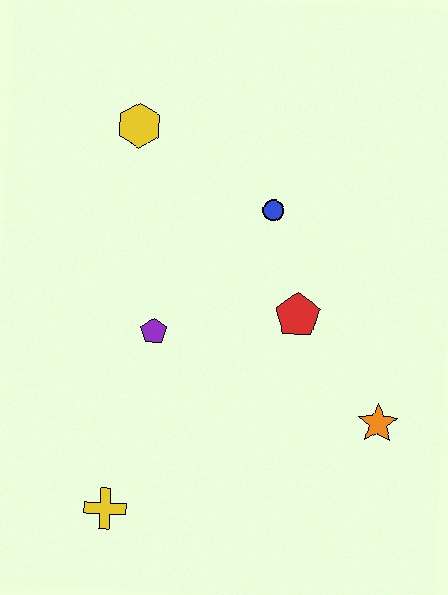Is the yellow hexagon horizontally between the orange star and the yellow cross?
Yes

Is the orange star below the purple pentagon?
Yes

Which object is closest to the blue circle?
The red pentagon is closest to the blue circle.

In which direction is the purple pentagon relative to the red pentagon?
The purple pentagon is to the left of the red pentagon.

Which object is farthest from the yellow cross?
The yellow hexagon is farthest from the yellow cross.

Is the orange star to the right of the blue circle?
Yes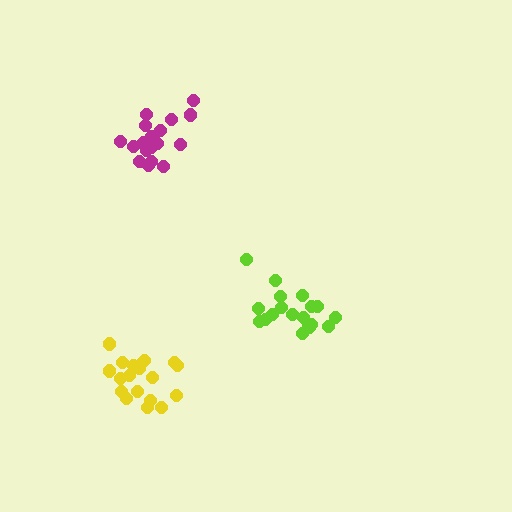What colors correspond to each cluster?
The clusters are colored: lime, yellow, magenta.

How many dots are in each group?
Group 1: 19 dots, Group 2: 19 dots, Group 3: 19 dots (57 total).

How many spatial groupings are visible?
There are 3 spatial groupings.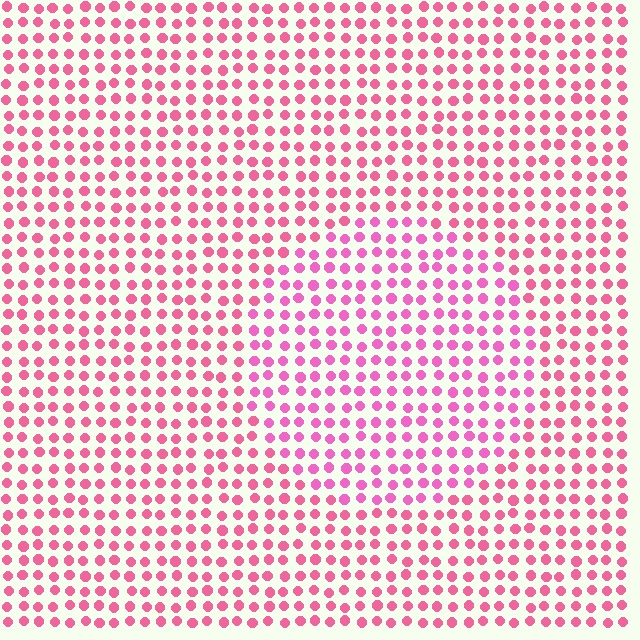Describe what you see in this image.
The image is filled with small pink elements in a uniform arrangement. A circle-shaped region is visible where the elements are tinted to a slightly different hue, forming a subtle color boundary.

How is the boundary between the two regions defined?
The boundary is defined purely by a slight shift in hue (about 19 degrees). Spacing, size, and orientation are identical on both sides.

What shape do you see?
I see a circle.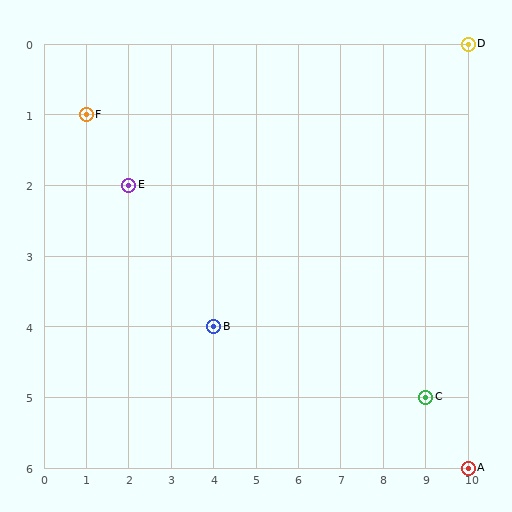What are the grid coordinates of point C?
Point C is at grid coordinates (9, 5).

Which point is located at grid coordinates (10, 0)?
Point D is at (10, 0).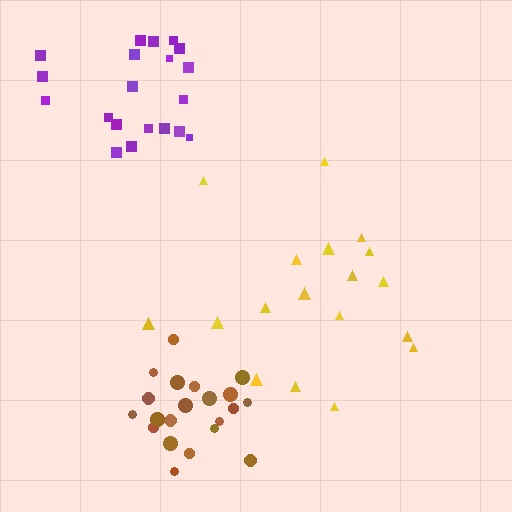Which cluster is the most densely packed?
Brown.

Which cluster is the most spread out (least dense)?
Yellow.